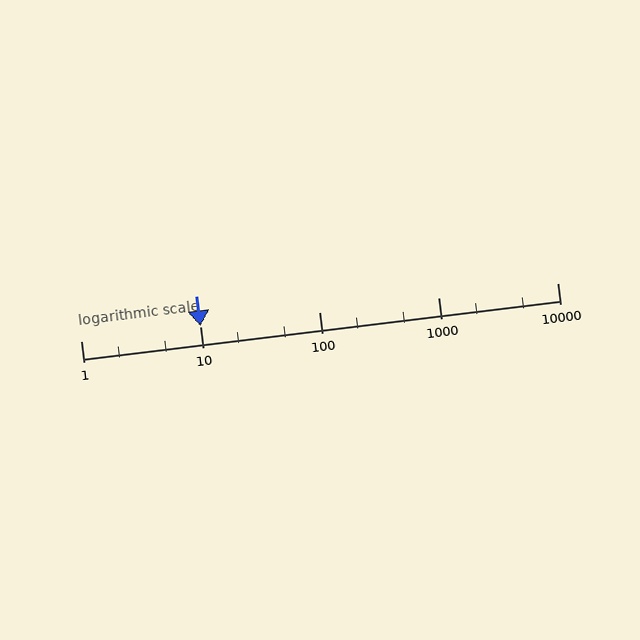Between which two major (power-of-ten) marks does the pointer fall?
The pointer is between 10 and 100.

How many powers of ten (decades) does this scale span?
The scale spans 4 decades, from 1 to 10000.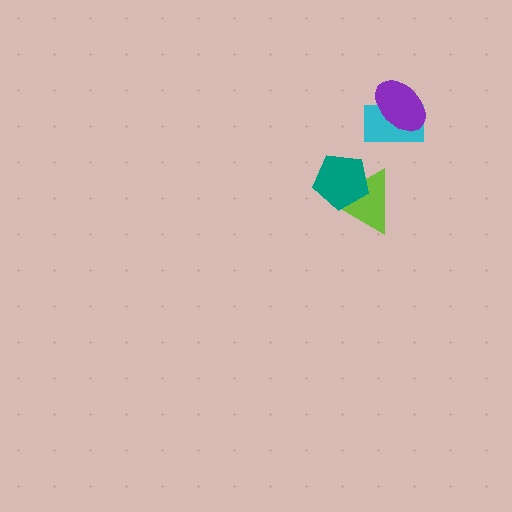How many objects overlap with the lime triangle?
1 object overlaps with the lime triangle.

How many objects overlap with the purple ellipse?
1 object overlaps with the purple ellipse.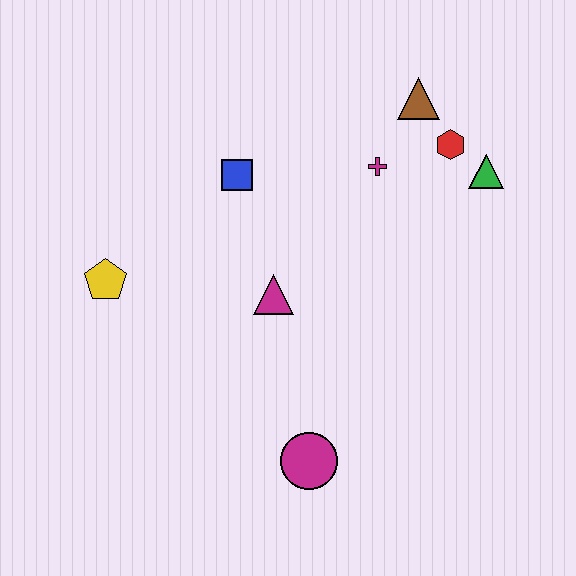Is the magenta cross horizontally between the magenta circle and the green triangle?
Yes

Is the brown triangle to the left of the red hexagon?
Yes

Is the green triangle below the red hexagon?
Yes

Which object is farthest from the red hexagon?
The yellow pentagon is farthest from the red hexagon.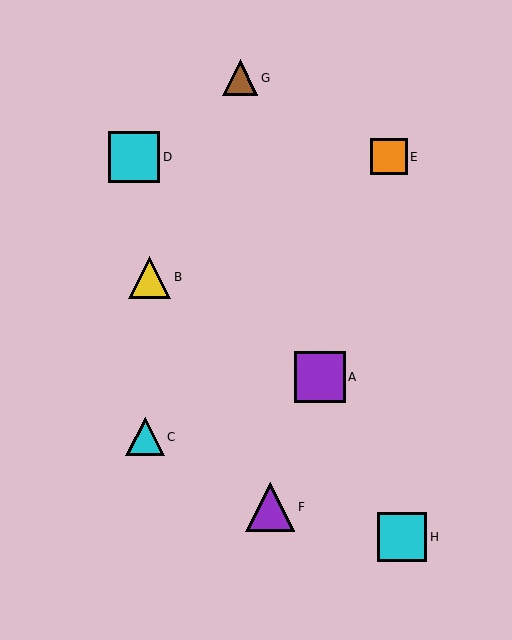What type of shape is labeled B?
Shape B is a yellow triangle.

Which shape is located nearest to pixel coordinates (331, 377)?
The purple square (labeled A) at (320, 377) is nearest to that location.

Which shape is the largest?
The cyan square (labeled D) is the largest.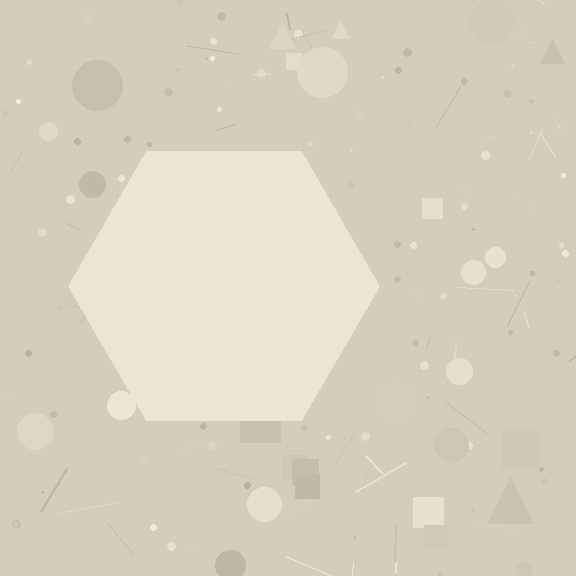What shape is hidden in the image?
A hexagon is hidden in the image.